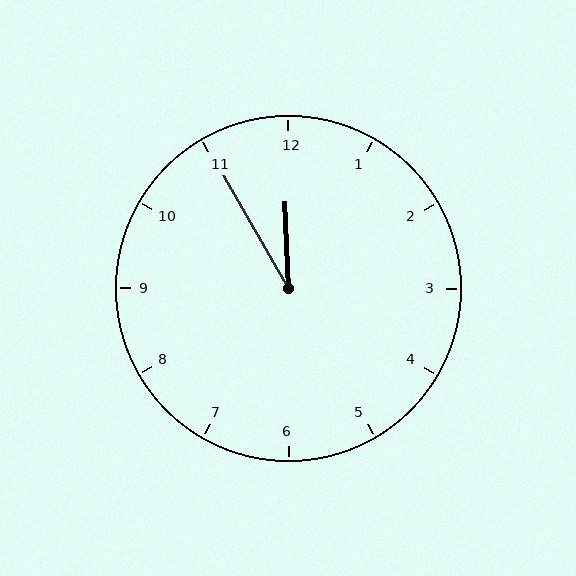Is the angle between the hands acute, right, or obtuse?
It is acute.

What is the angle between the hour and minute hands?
Approximately 28 degrees.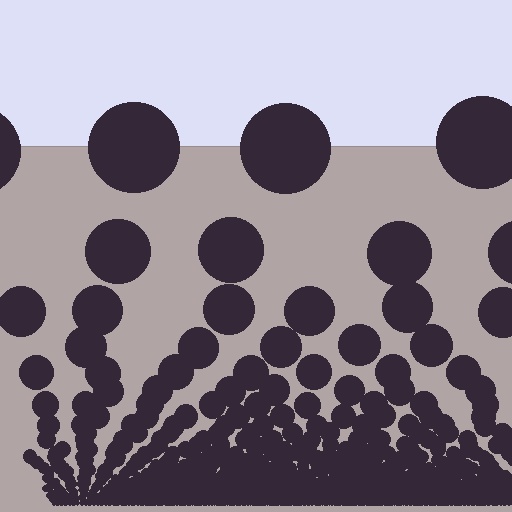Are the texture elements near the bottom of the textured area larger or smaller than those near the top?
Smaller. The gradient is inverted — elements near the bottom are smaller and denser.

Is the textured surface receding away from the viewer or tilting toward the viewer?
The surface appears to tilt toward the viewer. Texture elements get larger and sparser toward the top.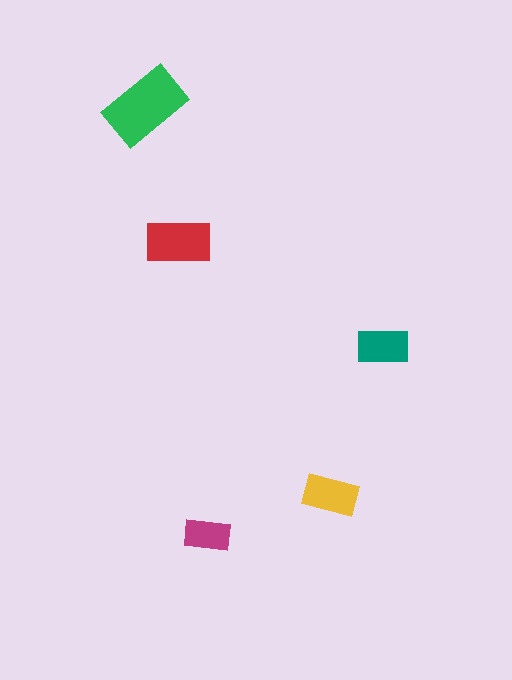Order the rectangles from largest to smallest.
the green one, the red one, the yellow one, the teal one, the magenta one.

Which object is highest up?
The green rectangle is topmost.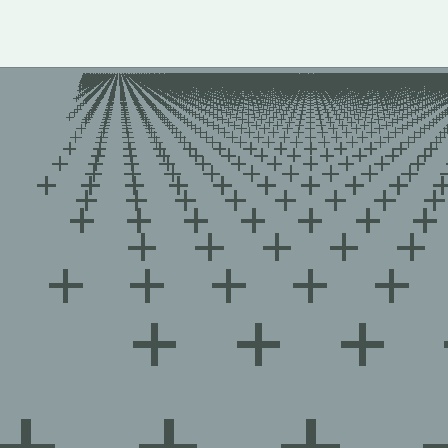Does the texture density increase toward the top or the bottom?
Density increases toward the top.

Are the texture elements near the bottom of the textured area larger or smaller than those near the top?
Larger. Near the bottom, elements are closer to the viewer and appear at a bigger on-screen size.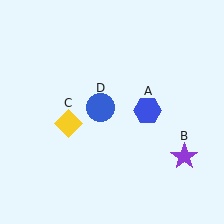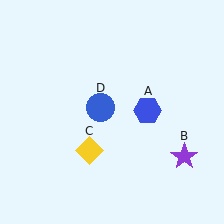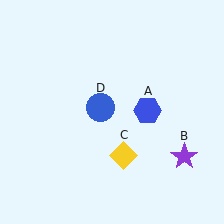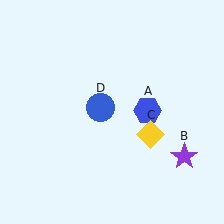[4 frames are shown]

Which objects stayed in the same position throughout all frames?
Blue hexagon (object A) and purple star (object B) and blue circle (object D) remained stationary.